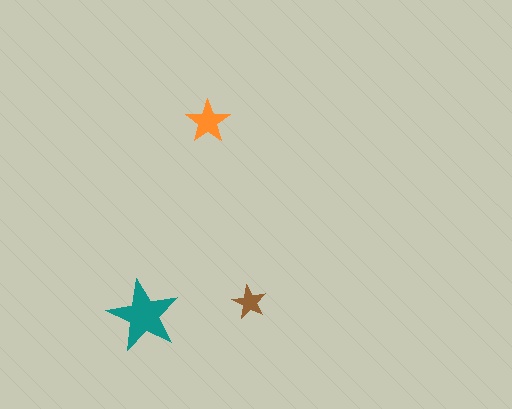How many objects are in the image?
There are 3 objects in the image.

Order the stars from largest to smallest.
the teal one, the orange one, the brown one.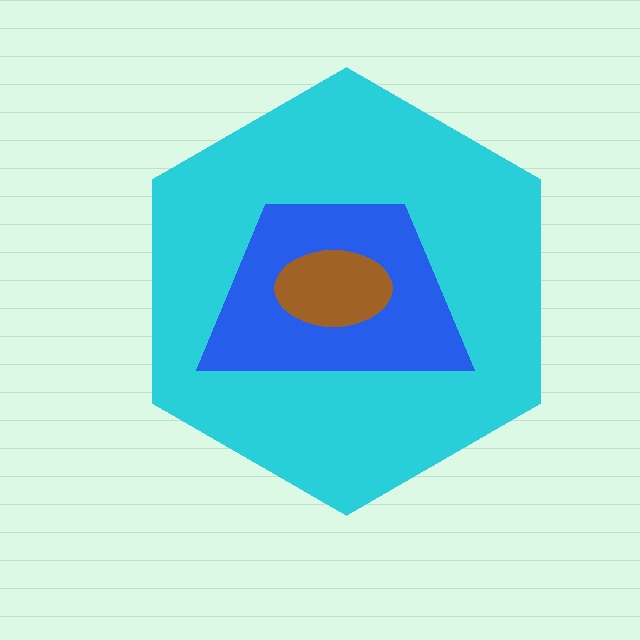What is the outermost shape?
The cyan hexagon.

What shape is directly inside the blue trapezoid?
The brown ellipse.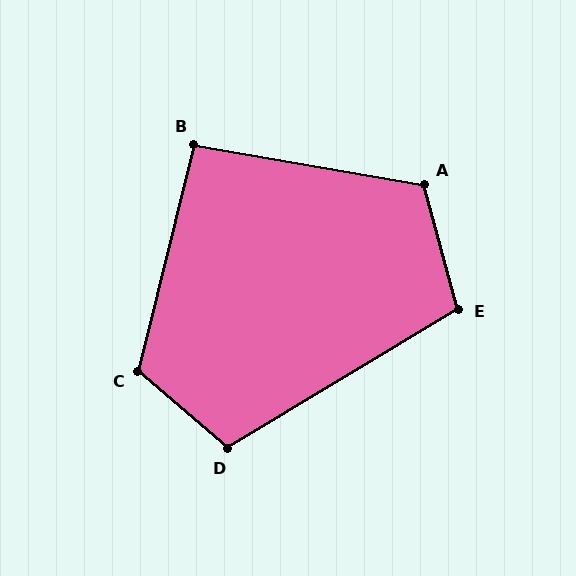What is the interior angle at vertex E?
Approximately 106 degrees (obtuse).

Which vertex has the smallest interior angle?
B, at approximately 94 degrees.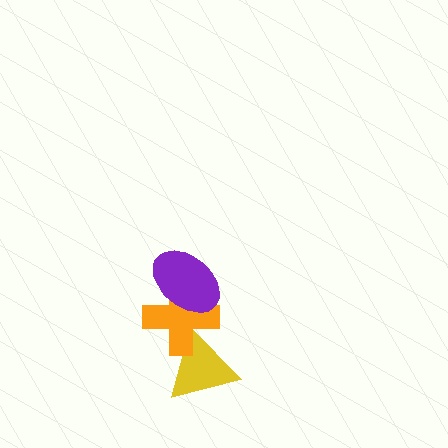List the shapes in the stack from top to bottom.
From top to bottom: the purple ellipse, the orange cross, the yellow triangle.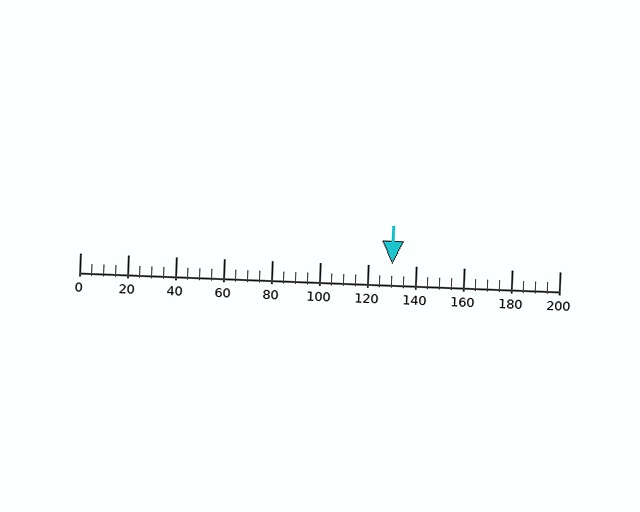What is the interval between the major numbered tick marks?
The major tick marks are spaced 20 units apart.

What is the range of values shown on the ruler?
The ruler shows values from 0 to 200.